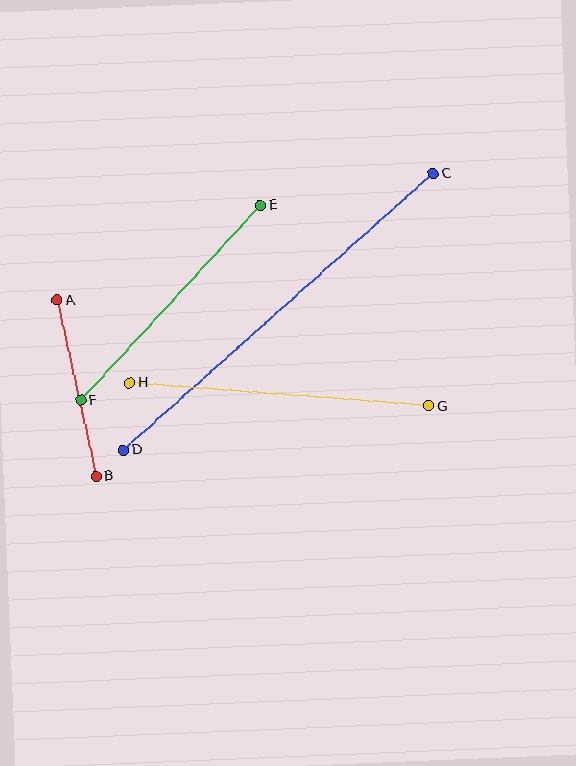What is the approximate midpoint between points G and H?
The midpoint is at approximately (279, 394) pixels.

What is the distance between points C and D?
The distance is approximately 415 pixels.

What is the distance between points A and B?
The distance is approximately 180 pixels.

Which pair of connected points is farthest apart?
Points C and D are farthest apart.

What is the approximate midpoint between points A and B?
The midpoint is at approximately (77, 388) pixels.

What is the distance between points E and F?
The distance is approximately 265 pixels.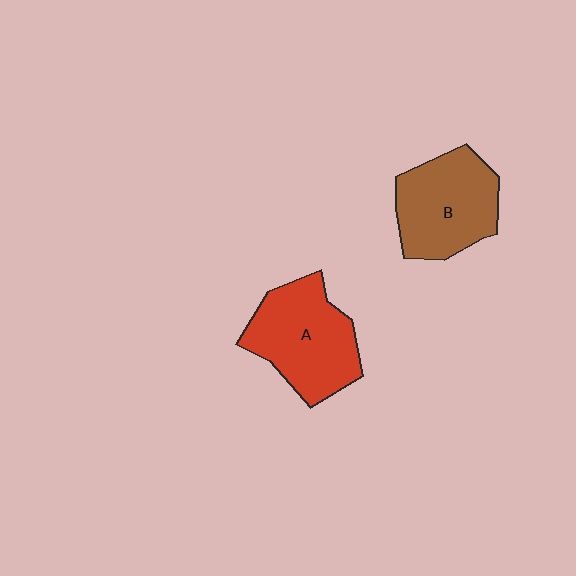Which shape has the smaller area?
Shape B (brown).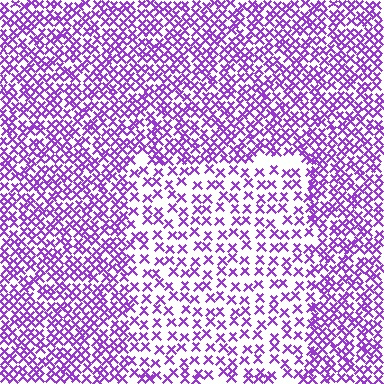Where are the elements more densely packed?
The elements are more densely packed outside the rectangle boundary.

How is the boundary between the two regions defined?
The boundary is defined by a change in element density (approximately 1.9x ratio). All elements are the same color, size, and shape.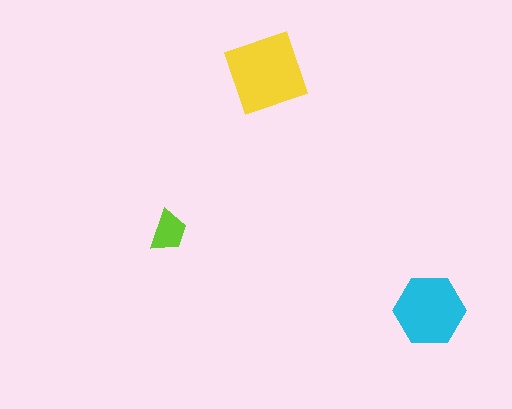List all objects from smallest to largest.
The lime trapezoid, the cyan hexagon, the yellow diamond.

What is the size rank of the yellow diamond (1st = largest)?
1st.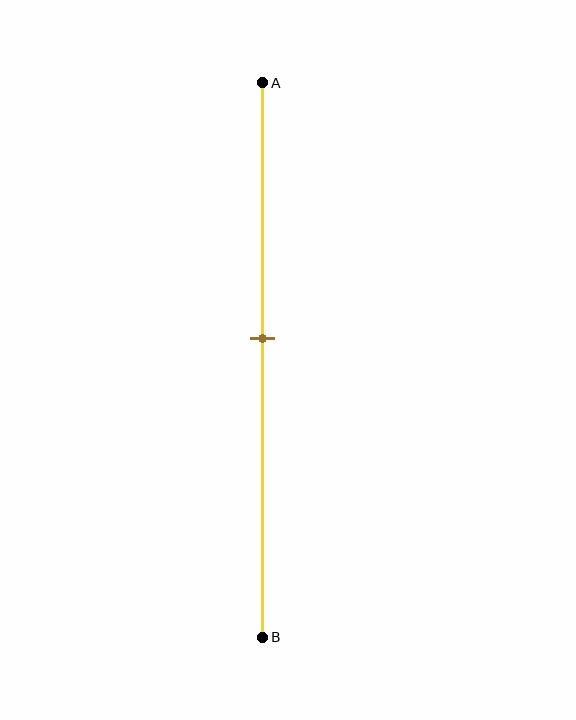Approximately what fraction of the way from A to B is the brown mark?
The brown mark is approximately 45% of the way from A to B.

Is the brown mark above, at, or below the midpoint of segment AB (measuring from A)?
The brown mark is above the midpoint of segment AB.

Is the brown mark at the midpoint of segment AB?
No, the mark is at about 45% from A, not at the 50% midpoint.